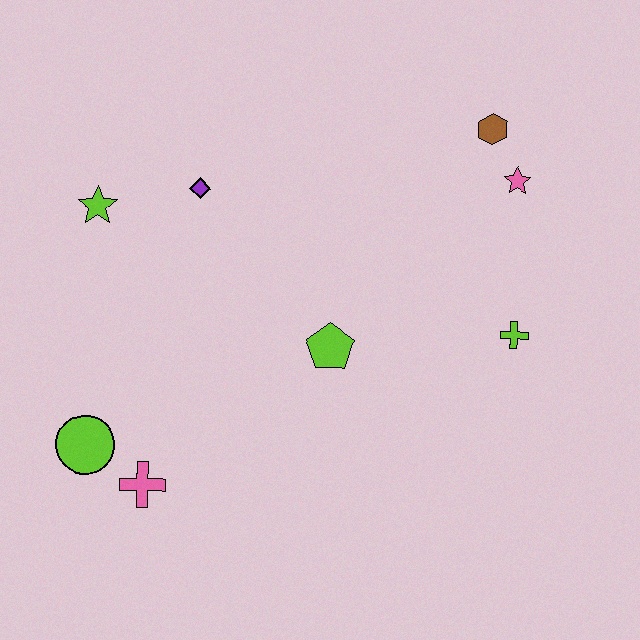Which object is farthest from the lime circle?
The brown hexagon is farthest from the lime circle.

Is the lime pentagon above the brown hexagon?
No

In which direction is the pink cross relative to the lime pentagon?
The pink cross is to the left of the lime pentagon.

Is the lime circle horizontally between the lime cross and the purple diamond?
No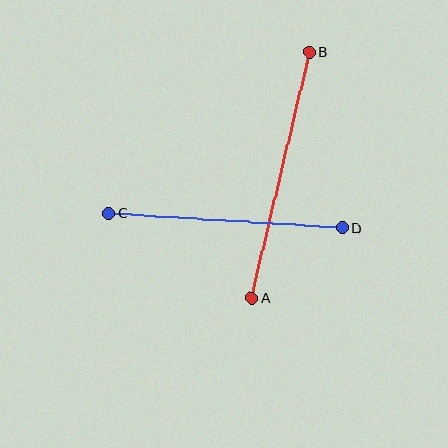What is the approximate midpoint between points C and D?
The midpoint is at approximately (225, 221) pixels.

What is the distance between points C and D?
The distance is approximately 234 pixels.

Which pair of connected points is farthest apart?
Points A and B are farthest apart.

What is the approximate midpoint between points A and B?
The midpoint is at approximately (280, 175) pixels.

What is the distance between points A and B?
The distance is approximately 253 pixels.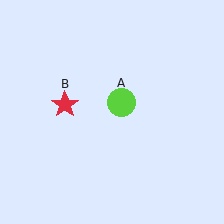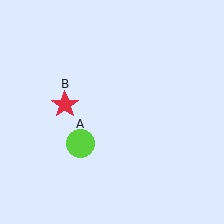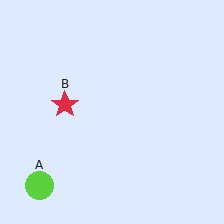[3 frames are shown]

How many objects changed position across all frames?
1 object changed position: lime circle (object A).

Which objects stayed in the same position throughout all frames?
Red star (object B) remained stationary.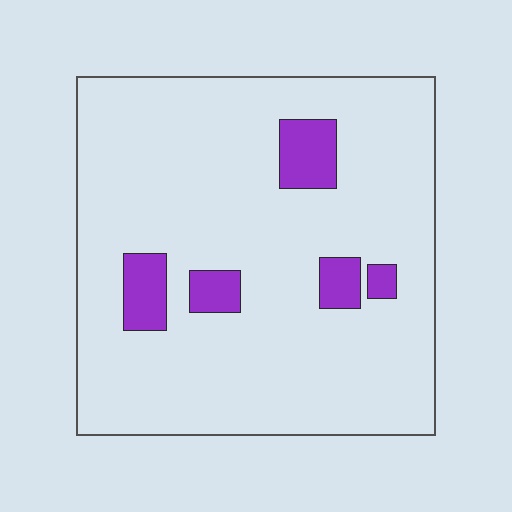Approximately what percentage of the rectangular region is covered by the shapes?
Approximately 10%.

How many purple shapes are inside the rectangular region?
5.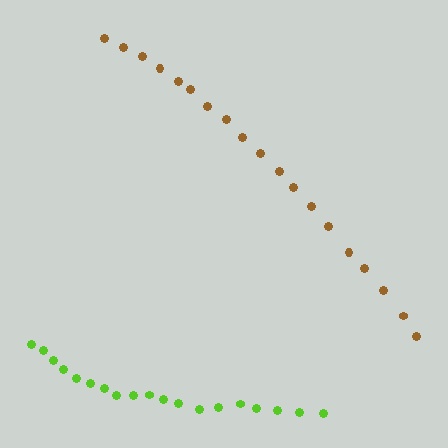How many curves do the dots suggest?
There are 2 distinct paths.